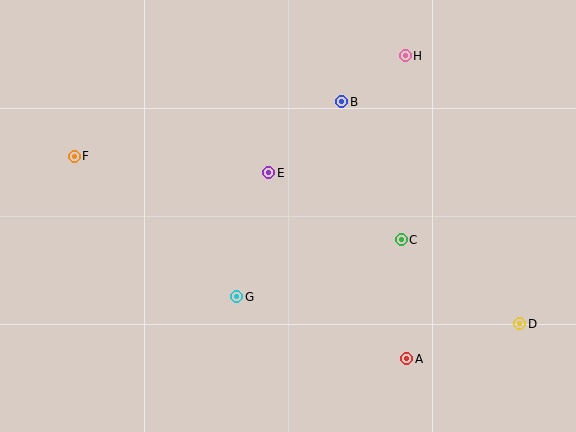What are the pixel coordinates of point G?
Point G is at (237, 297).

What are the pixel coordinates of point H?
Point H is at (405, 56).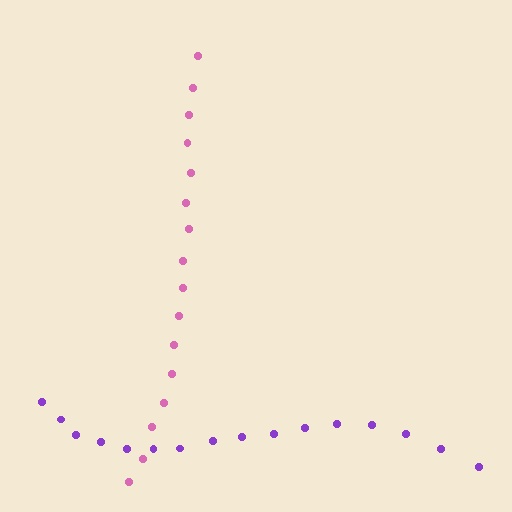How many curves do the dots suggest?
There are 2 distinct paths.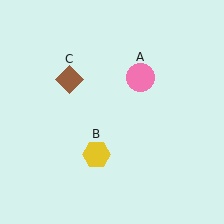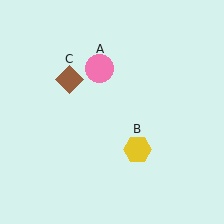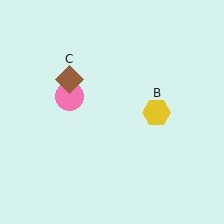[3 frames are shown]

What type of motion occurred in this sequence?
The pink circle (object A), yellow hexagon (object B) rotated counterclockwise around the center of the scene.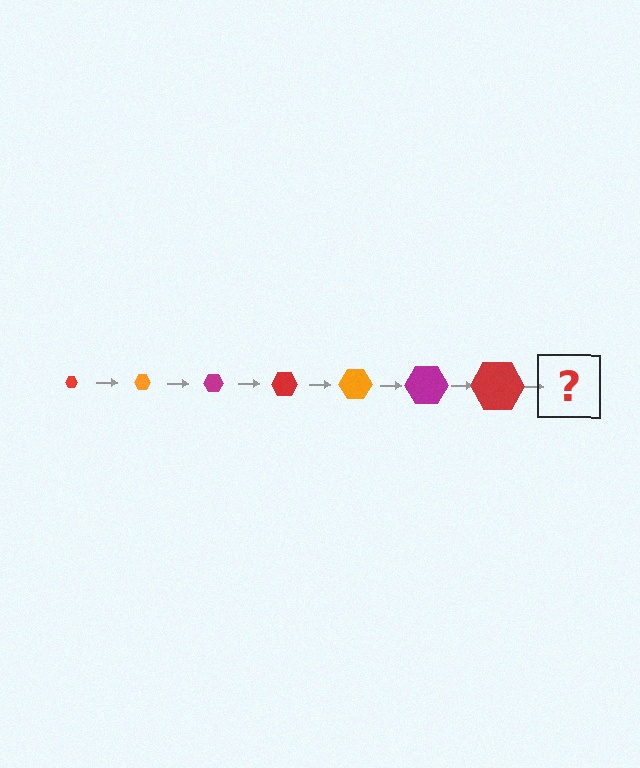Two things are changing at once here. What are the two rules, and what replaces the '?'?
The two rules are that the hexagon grows larger each step and the color cycles through red, orange, and magenta. The '?' should be an orange hexagon, larger than the previous one.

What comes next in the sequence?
The next element should be an orange hexagon, larger than the previous one.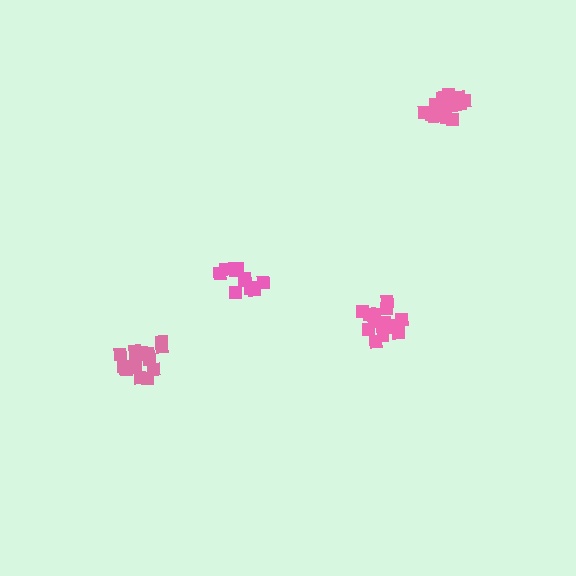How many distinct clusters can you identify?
There are 4 distinct clusters.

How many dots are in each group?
Group 1: 11 dots, Group 2: 17 dots, Group 3: 16 dots, Group 4: 15 dots (59 total).